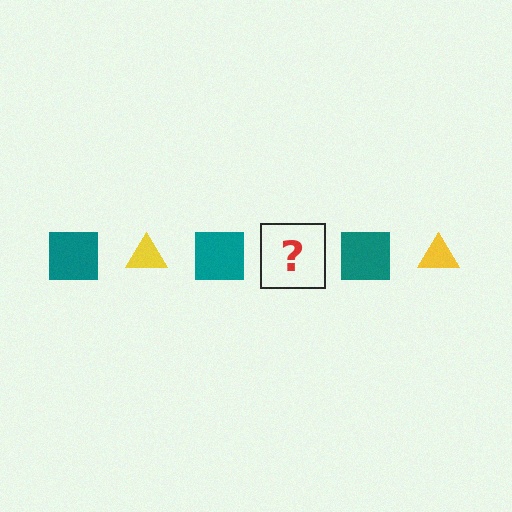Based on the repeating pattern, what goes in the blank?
The blank should be a yellow triangle.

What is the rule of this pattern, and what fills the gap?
The rule is that the pattern alternates between teal square and yellow triangle. The gap should be filled with a yellow triangle.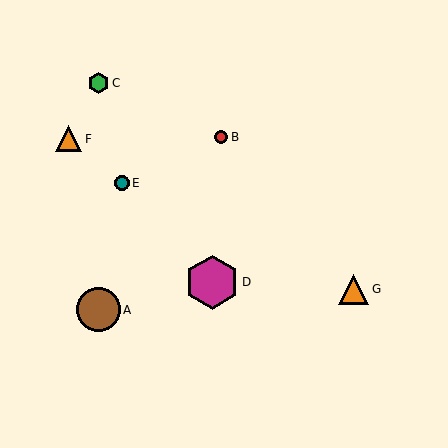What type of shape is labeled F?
Shape F is an orange triangle.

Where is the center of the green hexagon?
The center of the green hexagon is at (99, 83).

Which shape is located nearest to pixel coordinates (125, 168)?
The teal circle (labeled E) at (122, 183) is nearest to that location.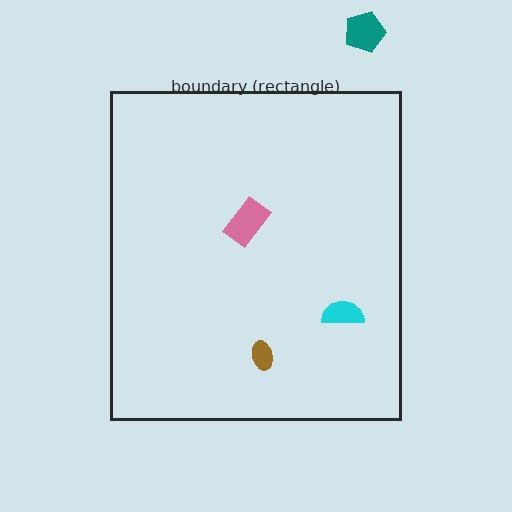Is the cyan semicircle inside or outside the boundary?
Inside.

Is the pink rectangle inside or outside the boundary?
Inside.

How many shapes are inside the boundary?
3 inside, 1 outside.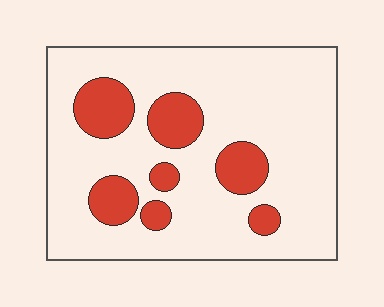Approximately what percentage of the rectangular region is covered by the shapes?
Approximately 20%.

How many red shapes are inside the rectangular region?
7.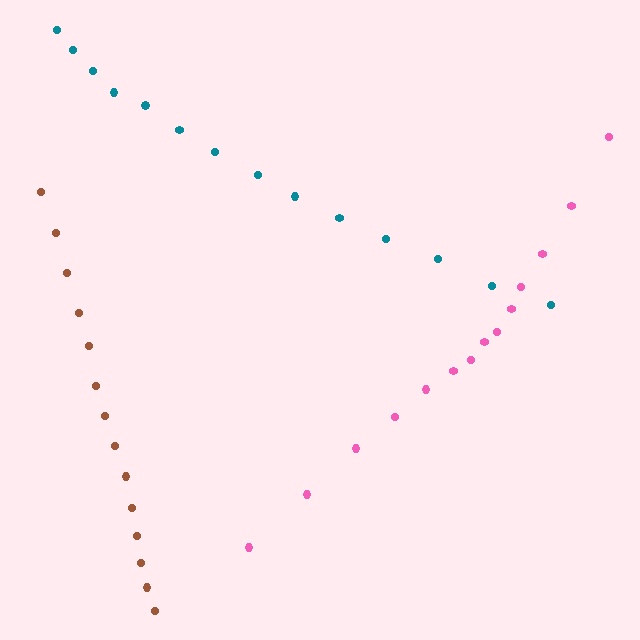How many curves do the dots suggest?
There are 3 distinct paths.